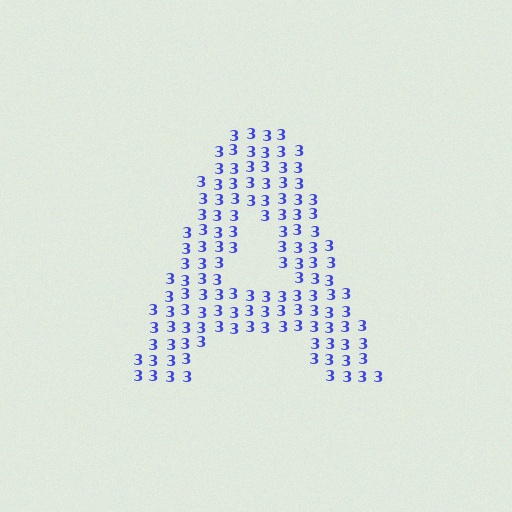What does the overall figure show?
The overall figure shows the letter A.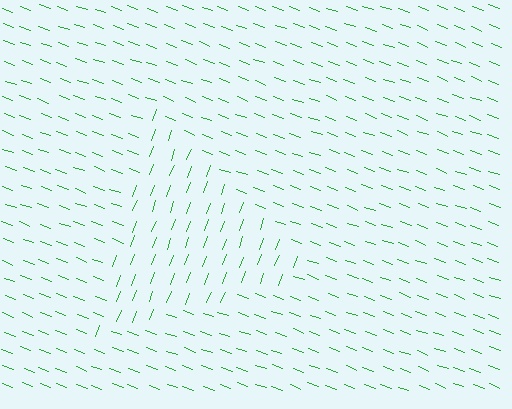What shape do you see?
I see a triangle.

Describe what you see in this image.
The image is filled with small green line segments. A triangle region in the image has lines oriented differently from the surrounding lines, creating a visible texture boundary.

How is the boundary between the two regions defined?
The boundary is defined purely by a change in line orientation (approximately 90 degrees difference). All lines are the same color and thickness.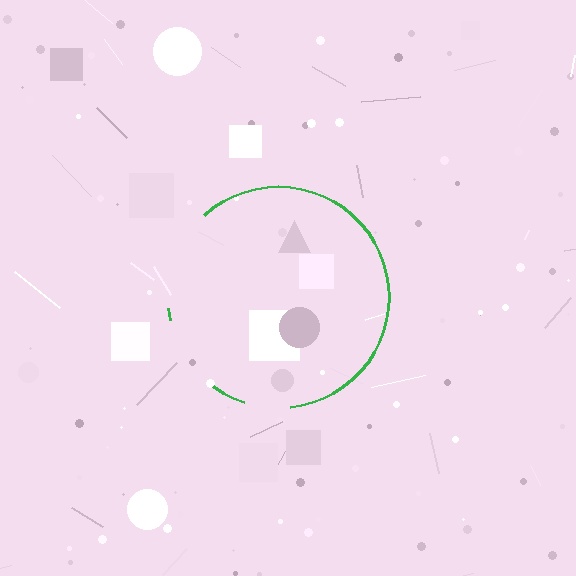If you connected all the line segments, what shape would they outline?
They would outline a circle.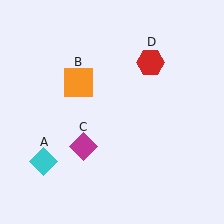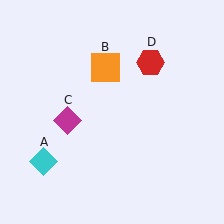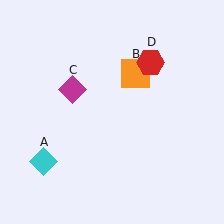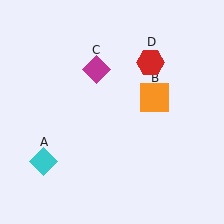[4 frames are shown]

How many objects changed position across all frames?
2 objects changed position: orange square (object B), magenta diamond (object C).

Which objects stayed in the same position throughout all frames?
Cyan diamond (object A) and red hexagon (object D) remained stationary.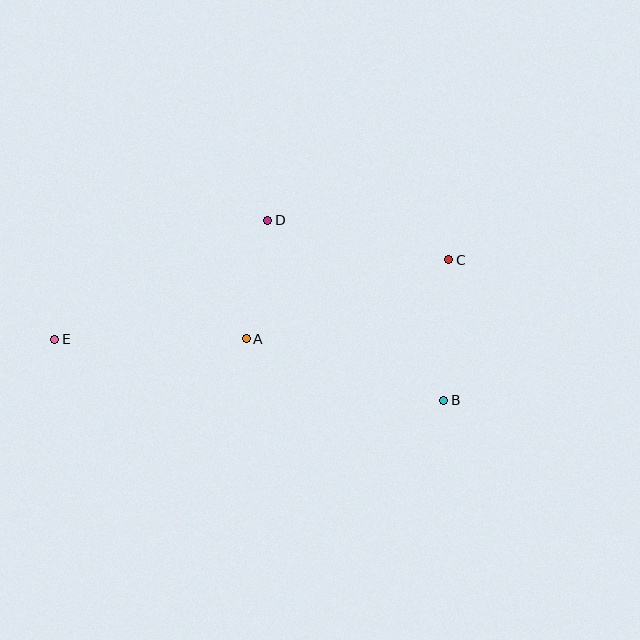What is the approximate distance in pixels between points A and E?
The distance between A and E is approximately 191 pixels.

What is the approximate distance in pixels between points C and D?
The distance between C and D is approximately 185 pixels.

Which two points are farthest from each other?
Points C and E are farthest from each other.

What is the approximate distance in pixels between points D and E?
The distance between D and E is approximately 244 pixels.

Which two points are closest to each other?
Points A and D are closest to each other.